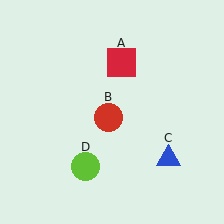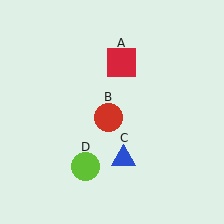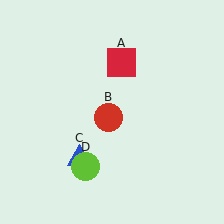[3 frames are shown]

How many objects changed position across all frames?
1 object changed position: blue triangle (object C).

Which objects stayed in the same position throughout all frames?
Red square (object A) and red circle (object B) and lime circle (object D) remained stationary.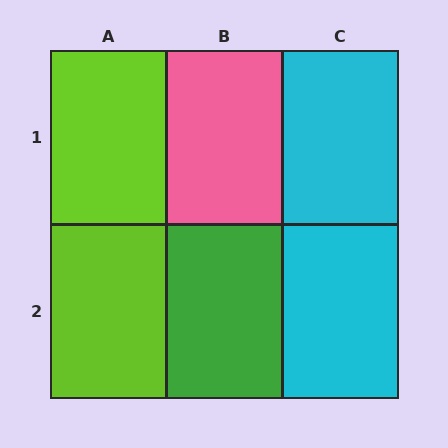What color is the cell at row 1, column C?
Cyan.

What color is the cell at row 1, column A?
Lime.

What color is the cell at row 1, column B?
Pink.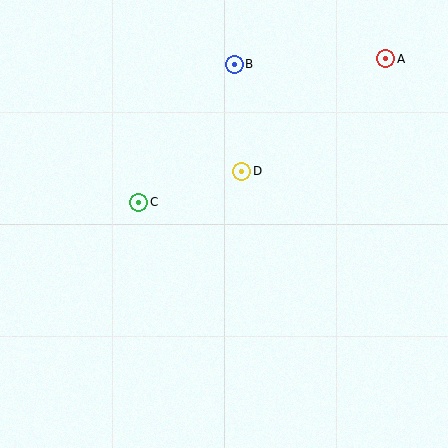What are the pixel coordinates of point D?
Point D is at (242, 171).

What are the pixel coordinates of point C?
Point C is at (139, 202).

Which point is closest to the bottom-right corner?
Point D is closest to the bottom-right corner.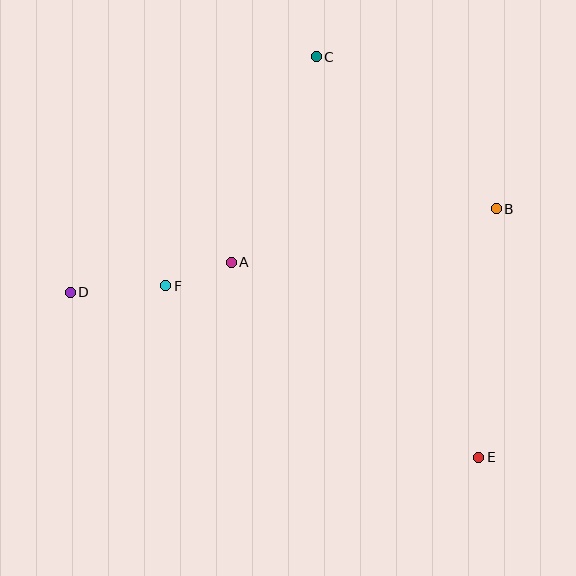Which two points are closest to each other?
Points A and F are closest to each other.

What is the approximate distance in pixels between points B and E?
The distance between B and E is approximately 249 pixels.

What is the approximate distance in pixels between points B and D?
The distance between B and D is approximately 434 pixels.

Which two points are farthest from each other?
Points D and E are farthest from each other.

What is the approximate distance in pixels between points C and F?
The distance between C and F is approximately 274 pixels.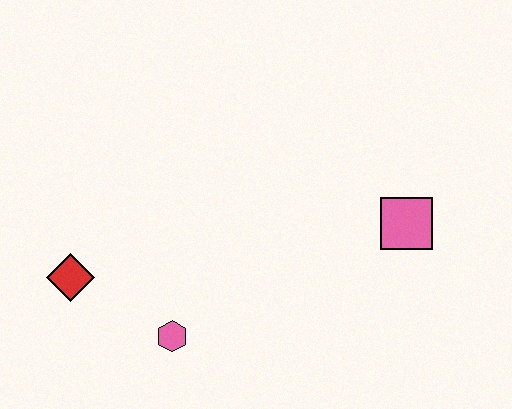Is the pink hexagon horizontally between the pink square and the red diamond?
Yes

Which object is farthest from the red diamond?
The pink square is farthest from the red diamond.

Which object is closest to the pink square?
The pink hexagon is closest to the pink square.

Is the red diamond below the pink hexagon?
No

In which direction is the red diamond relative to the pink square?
The red diamond is to the left of the pink square.